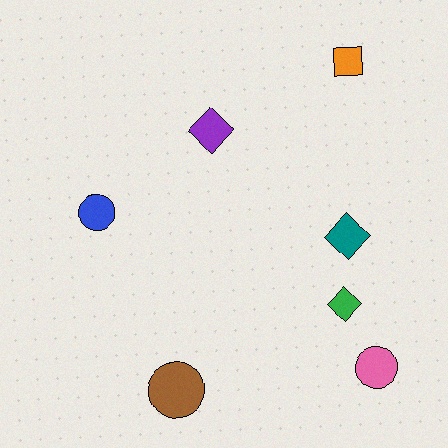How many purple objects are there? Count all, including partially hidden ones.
There is 1 purple object.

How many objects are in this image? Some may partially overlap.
There are 7 objects.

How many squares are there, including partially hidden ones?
There is 1 square.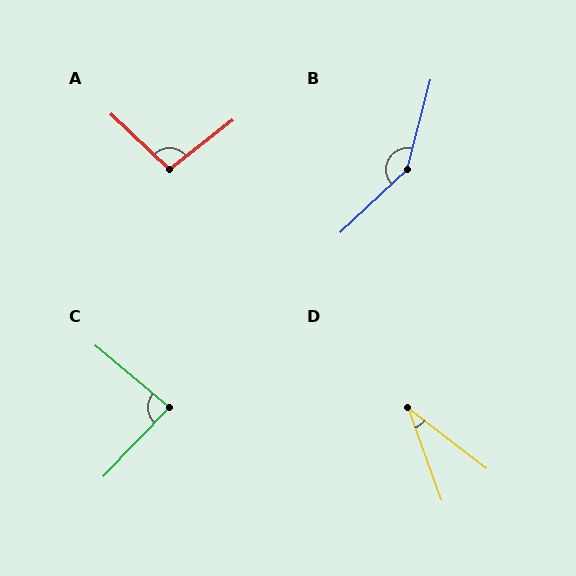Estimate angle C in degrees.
Approximately 86 degrees.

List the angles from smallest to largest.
D (33°), C (86°), A (98°), B (148°).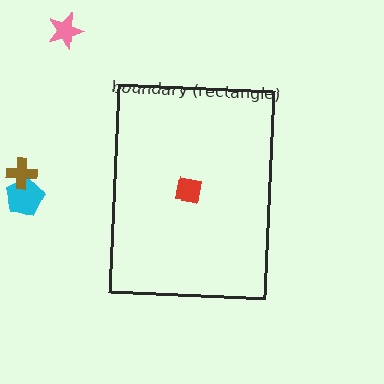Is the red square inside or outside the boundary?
Inside.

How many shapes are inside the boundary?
1 inside, 3 outside.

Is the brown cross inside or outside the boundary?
Outside.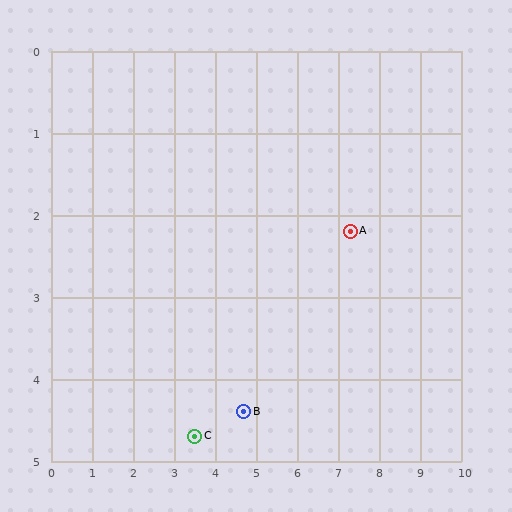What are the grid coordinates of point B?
Point B is at approximately (4.7, 4.4).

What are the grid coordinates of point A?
Point A is at approximately (7.3, 2.2).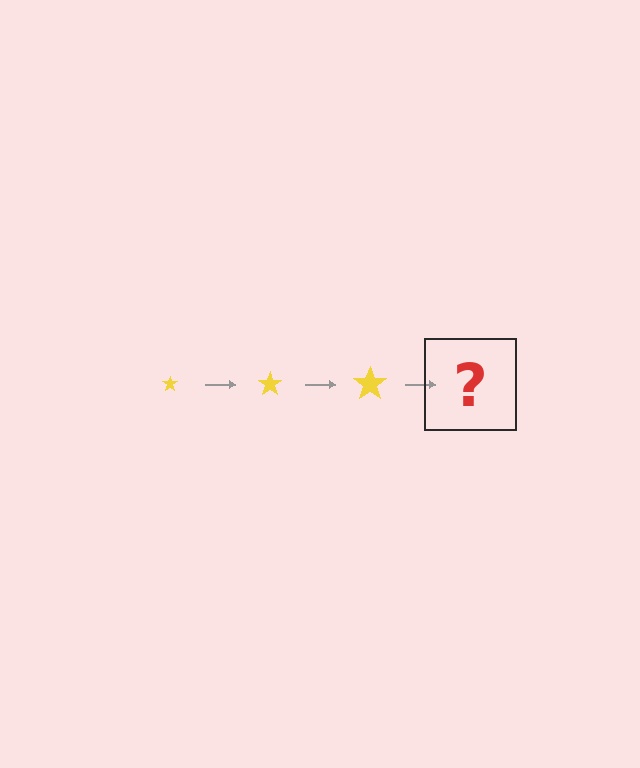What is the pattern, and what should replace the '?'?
The pattern is that the star gets progressively larger each step. The '?' should be a yellow star, larger than the previous one.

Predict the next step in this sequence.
The next step is a yellow star, larger than the previous one.